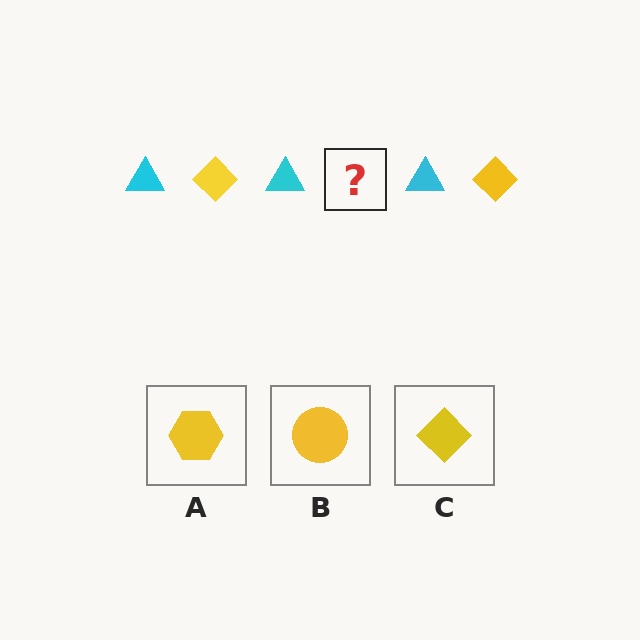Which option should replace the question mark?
Option C.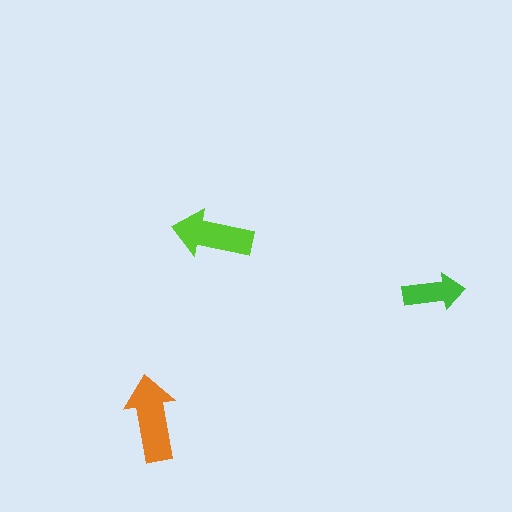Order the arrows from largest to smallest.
the orange one, the lime one, the green one.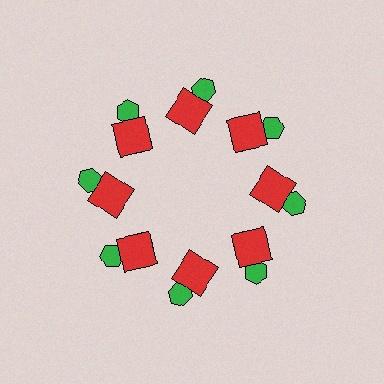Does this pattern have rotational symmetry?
Yes, this pattern has 8-fold rotational symmetry. It looks the same after rotating 45 degrees around the center.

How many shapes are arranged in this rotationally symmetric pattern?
There are 16 shapes, arranged in 8 groups of 2.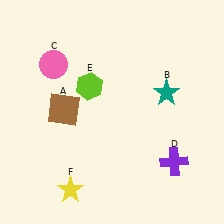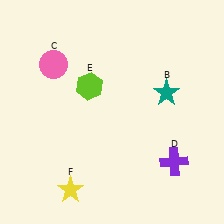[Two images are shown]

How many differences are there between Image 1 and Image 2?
There is 1 difference between the two images.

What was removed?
The brown square (A) was removed in Image 2.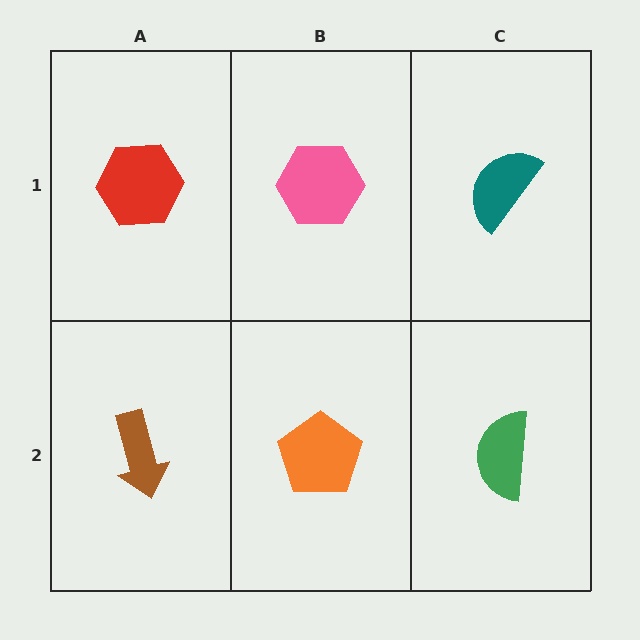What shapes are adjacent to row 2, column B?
A pink hexagon (row 1, column B), a brown arrow (row 2, column A), a green semicircle (row 2, column C).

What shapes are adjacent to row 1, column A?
A brown arrow (row 2, column A), a pink hexagon (row 1, column B).